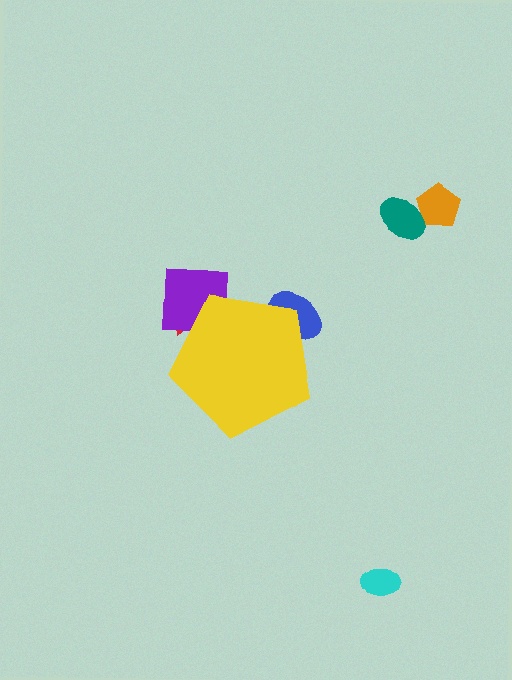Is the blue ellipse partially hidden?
Yes, the blue ellipse is partially hidden behind the yellow pentagon.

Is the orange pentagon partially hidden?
No, the orange pentagon is fully visible.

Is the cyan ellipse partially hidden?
No, the cyan ellipse is fully visible.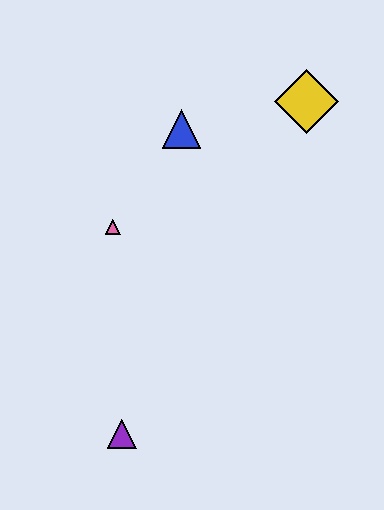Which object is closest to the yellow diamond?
The blue triangle is closest to the yellow diamond.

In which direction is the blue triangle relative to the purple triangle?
The blue triangle is above the purple triangle.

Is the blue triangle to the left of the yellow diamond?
Yes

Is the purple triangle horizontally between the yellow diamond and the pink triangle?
Yes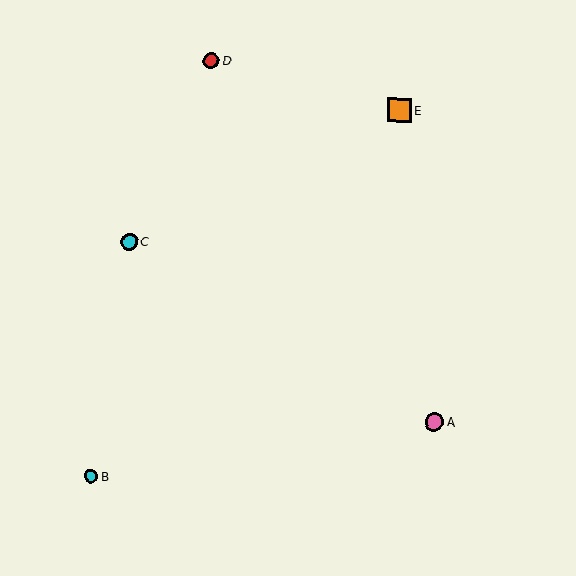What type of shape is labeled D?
Shape D is a red circle.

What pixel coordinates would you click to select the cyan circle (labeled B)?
Click at (90, 476) to select the cyan circle B.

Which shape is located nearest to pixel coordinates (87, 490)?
The cyan circle (labeled B) at (90, 476) is nearest to that location.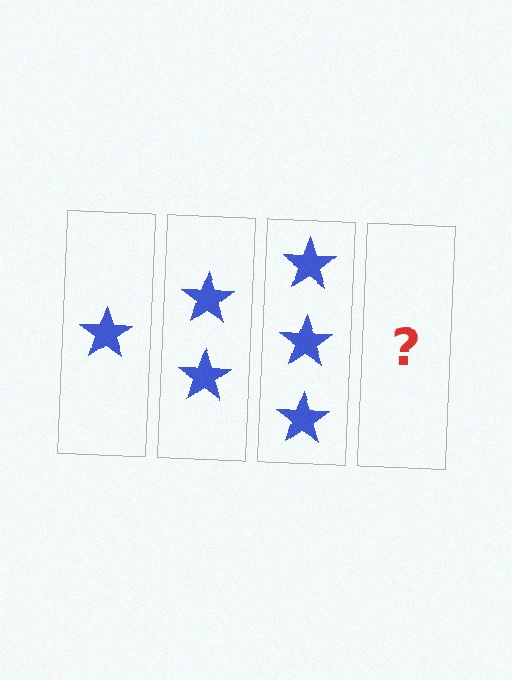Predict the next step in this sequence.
The next step is 4 stars.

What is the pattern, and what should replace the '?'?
The pattern is that each step adds one more star. The '?' should be 4 stars.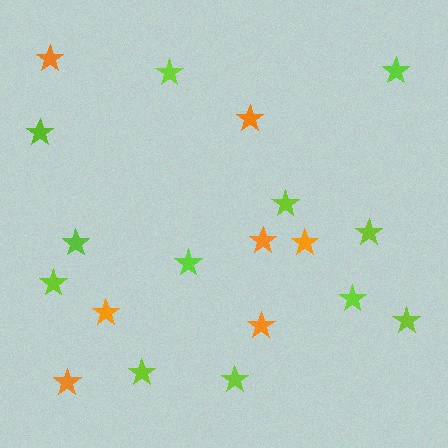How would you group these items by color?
There are 2 groups: one group of lime stars (12) and one group of orange stars (7).